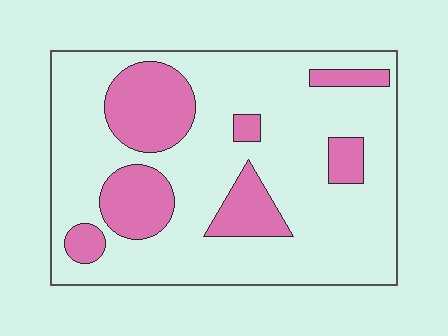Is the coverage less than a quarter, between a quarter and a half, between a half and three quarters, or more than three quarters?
Less than a quarter.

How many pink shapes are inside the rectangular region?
7.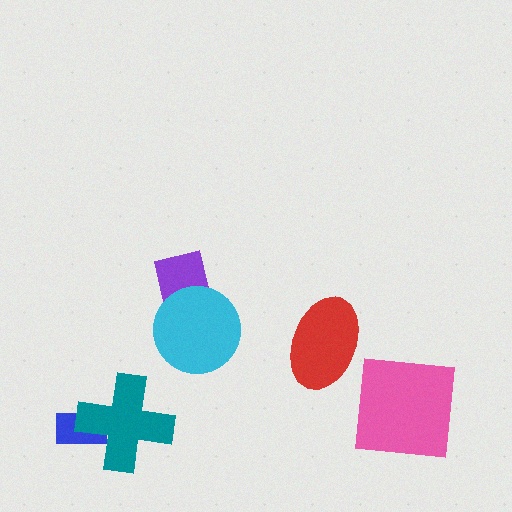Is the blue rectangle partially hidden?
Yes, it is partially covered by another shape.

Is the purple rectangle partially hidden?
Yes, it is partially covered by another shape.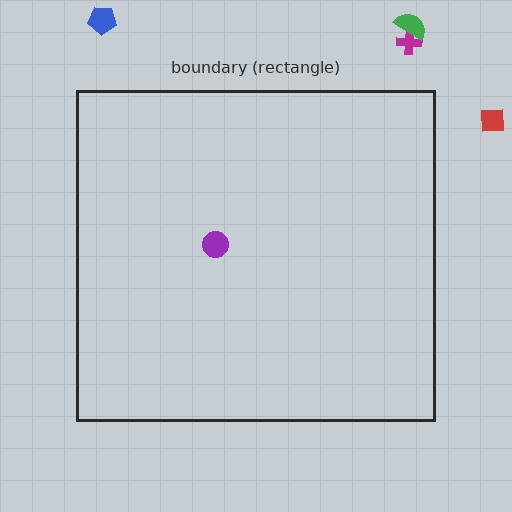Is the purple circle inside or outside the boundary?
Inside.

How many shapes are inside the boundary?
1 inside, 4 outside.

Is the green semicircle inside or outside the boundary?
Outside.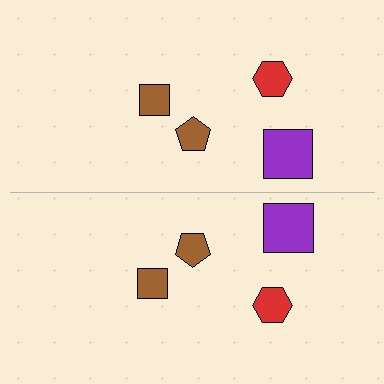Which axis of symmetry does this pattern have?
The pattern has a horizontal axis of symmetry running through the center of the image.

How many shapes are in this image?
There are 8 shapes in this image.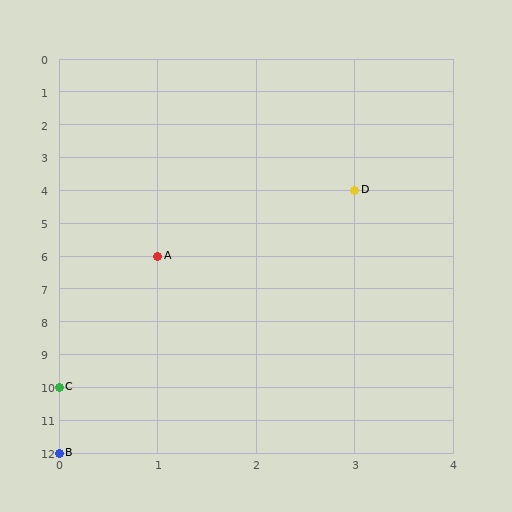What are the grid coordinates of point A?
Point A is at grid coordinates (1, 6).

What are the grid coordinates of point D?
Point D is at grid coordinates (3, 4).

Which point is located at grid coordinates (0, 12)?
Point B is at (0, 12).